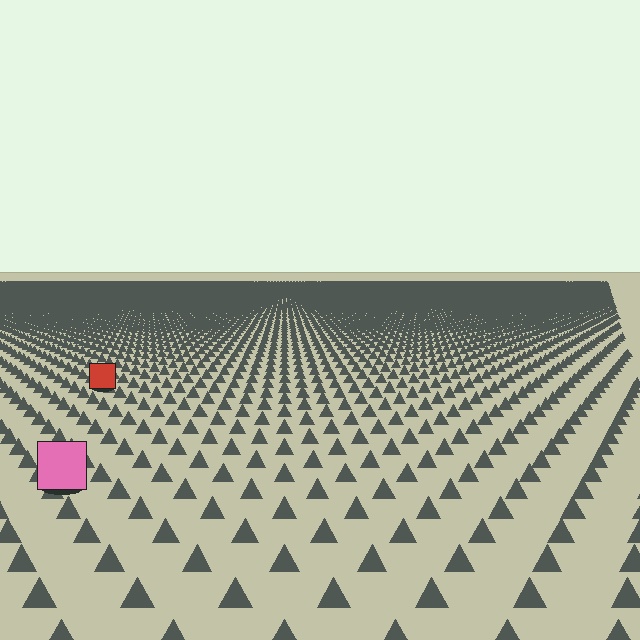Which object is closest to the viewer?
The pink square is closest. The texture marks near it are larger and more spread out.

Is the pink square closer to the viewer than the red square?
Yes. The pink square is closer — you can tell from the texture gradient: the ground texture is coarser near it.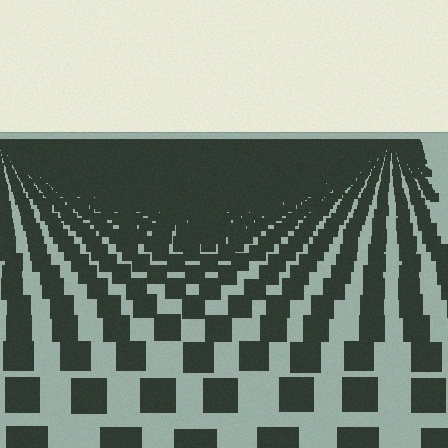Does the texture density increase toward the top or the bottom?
Density increases toward the top.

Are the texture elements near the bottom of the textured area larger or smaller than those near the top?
Larger. Near the bottom, elements are closer to the viewer and appear at a bigger on-screen size.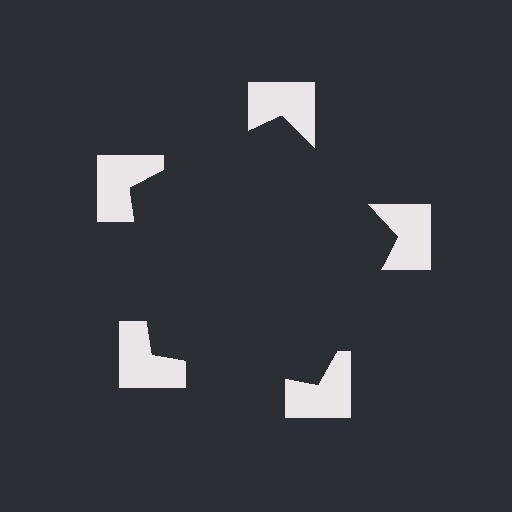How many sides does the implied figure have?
5 sides.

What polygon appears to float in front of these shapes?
An illusory pentagon — its edges are inferred from the aligned wedge cuts in the notched squares, not physically drawn.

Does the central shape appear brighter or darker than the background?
It typically appears slightly darker than the background, even though no actual brightness change is drawn.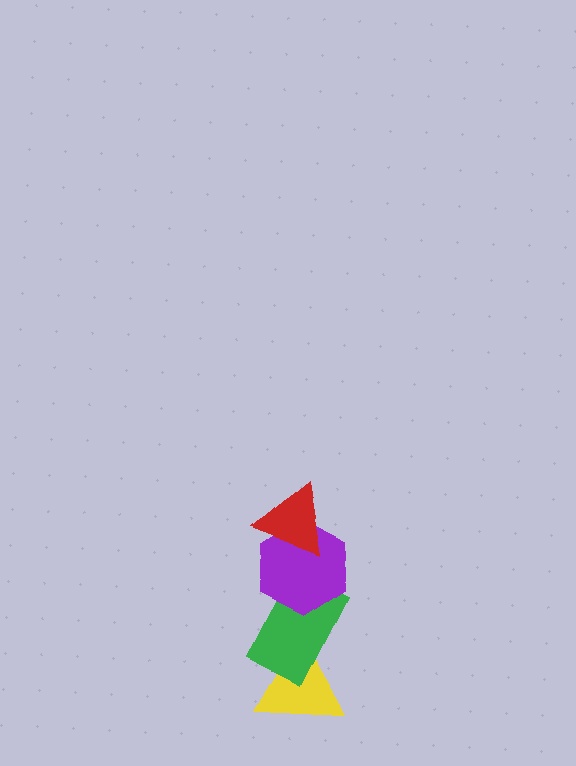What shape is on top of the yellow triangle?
The green rectangle is on top of the yellow triangle.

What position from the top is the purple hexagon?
The purple hexagon is 2nd from the top.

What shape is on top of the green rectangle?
The purple hexagon is on top of the green rectangle.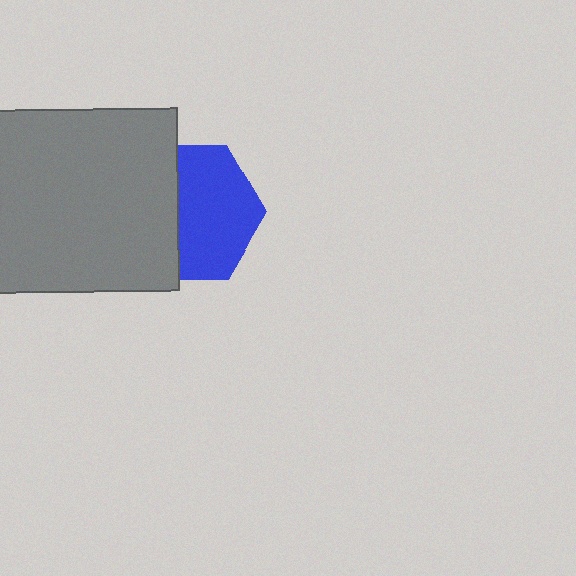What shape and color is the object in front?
The object in front is a gray square.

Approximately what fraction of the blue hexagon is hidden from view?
Roughly 41% of the blue hexagon is hidden behind the gray square.